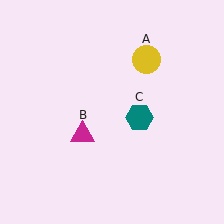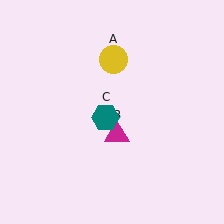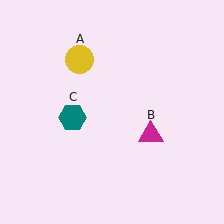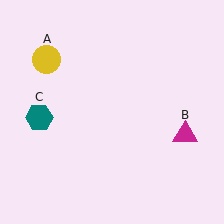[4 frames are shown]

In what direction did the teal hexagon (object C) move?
The teal hexagon (object C) moved left.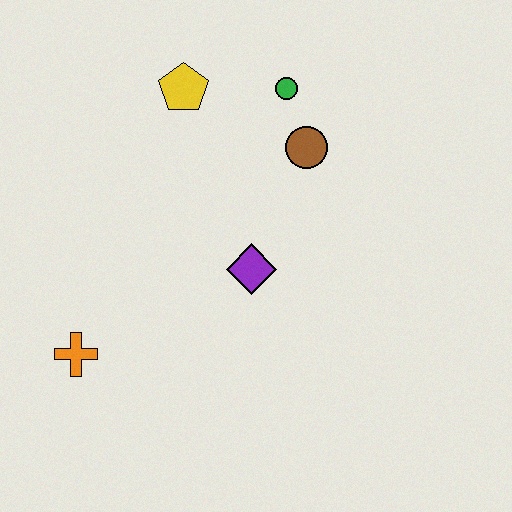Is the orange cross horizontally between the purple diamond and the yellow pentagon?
No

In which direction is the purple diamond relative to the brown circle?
The purple diamond is below the brown circle.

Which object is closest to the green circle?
The brown circle is closest to the green circle.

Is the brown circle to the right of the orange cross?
Yes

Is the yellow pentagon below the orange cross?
No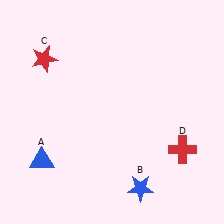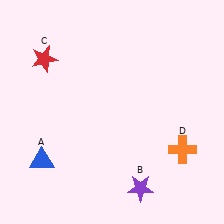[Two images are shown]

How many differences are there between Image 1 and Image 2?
There are 2 differences between the two images.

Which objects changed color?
B changed from blue to purple. D changed from red to orange.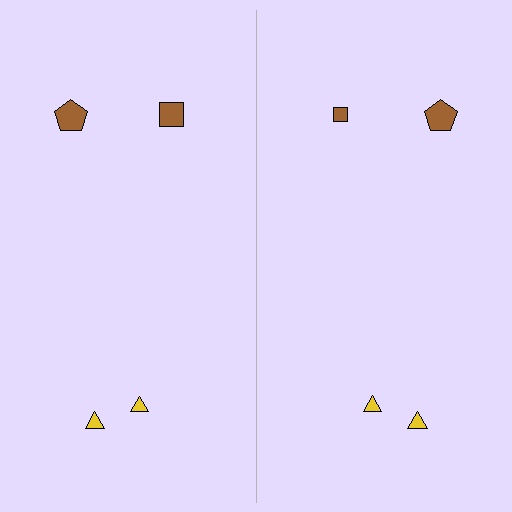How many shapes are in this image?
There are 8 shapes in this image.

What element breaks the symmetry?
The brown square on the right side has a different size than its mirror counterpart.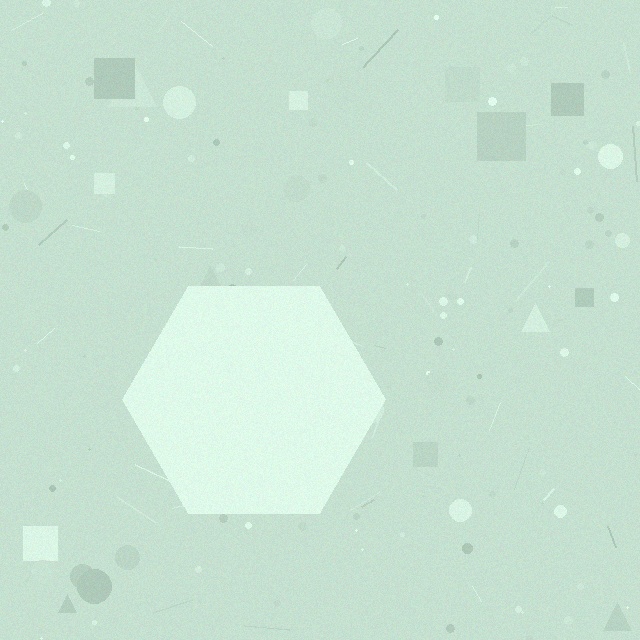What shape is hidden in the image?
A hexagon is hidden in the image.